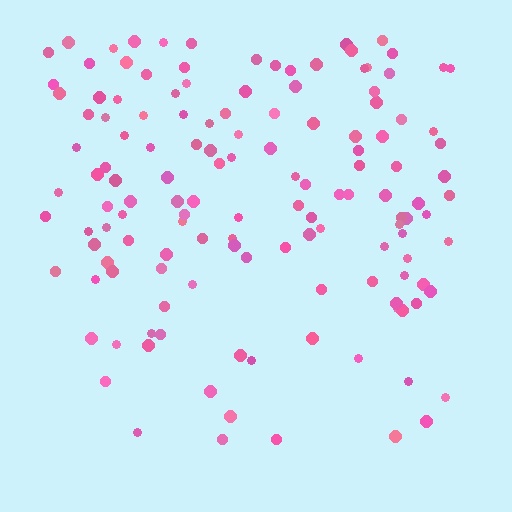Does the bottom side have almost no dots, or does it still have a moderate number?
Still a moderate number, just noticeably fewer than the top.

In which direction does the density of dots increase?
From bottom to top, with the top side densest.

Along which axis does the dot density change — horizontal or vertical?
Vertical.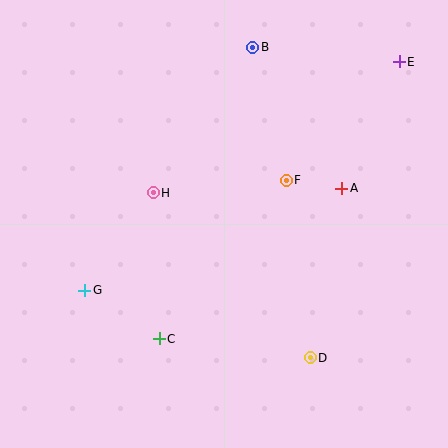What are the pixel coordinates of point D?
Point D is at (310, 358).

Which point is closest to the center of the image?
Point F at (286, 180) is closest to the center.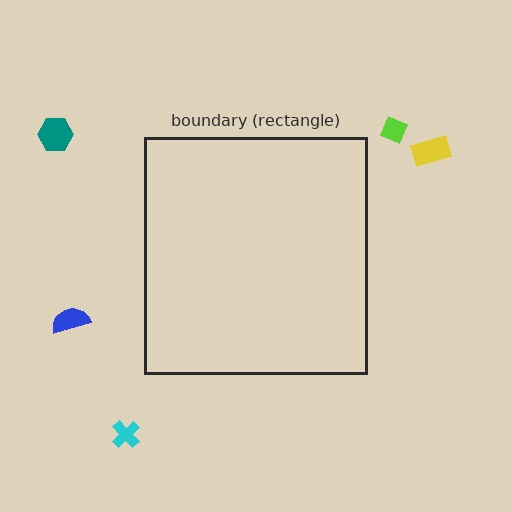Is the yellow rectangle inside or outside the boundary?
Outside.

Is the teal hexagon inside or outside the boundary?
Outside.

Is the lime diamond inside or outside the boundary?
Outside.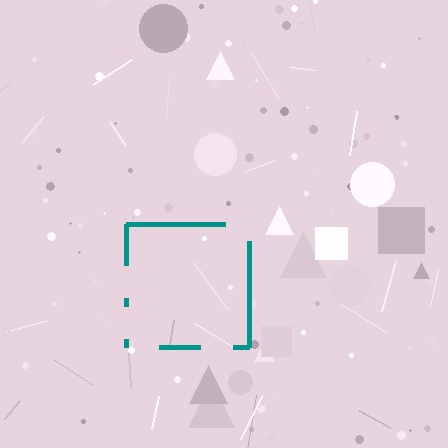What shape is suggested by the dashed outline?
The dashed outline suggests a square.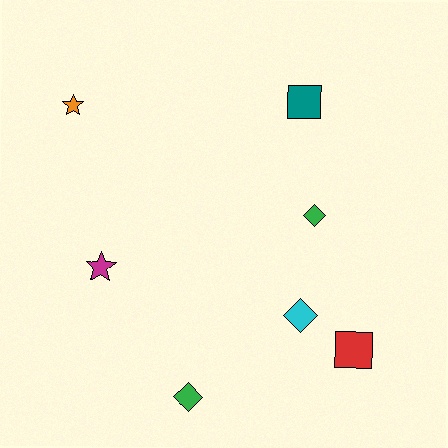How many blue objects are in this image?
There are no blue objects.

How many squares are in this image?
There are 2 squares.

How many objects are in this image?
There are 7 objects.